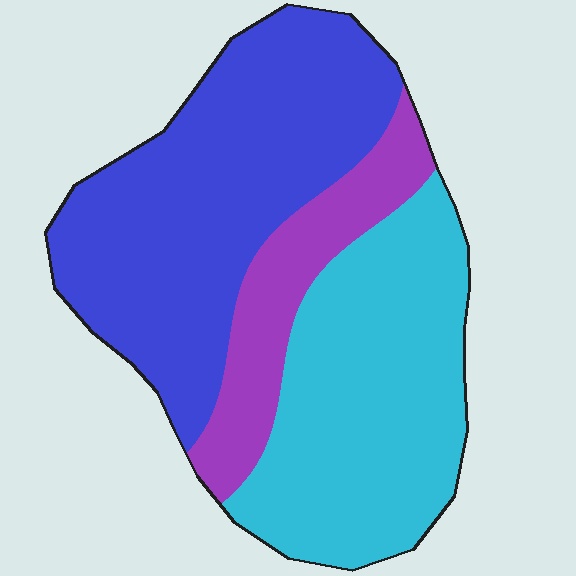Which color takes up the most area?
Blue, at roughly 45%.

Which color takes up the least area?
Purple, at roughly 15%.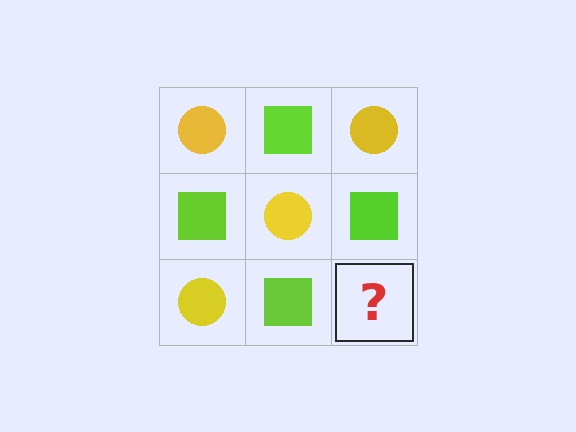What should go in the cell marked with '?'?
The missing cell should contain a yellow circle.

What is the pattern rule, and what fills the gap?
The rule is that it alternates yellow circle and lime square in a checkerboard pattern. The gap should be filled with a yellow circle.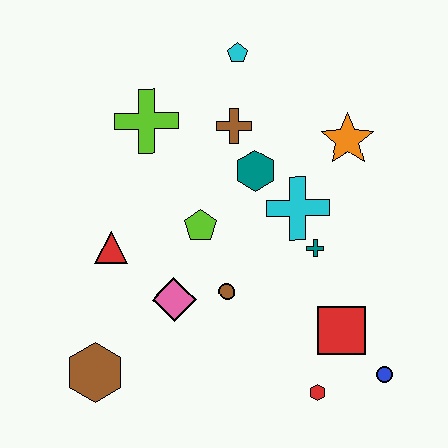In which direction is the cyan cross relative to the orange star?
The cyan cross is below the orange star.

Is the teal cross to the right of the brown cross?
Yes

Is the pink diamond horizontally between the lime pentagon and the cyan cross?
No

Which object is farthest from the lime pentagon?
The blue circle is farthest from the lime pentagon.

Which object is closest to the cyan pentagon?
The brown cross is closest to the cyan pentagon.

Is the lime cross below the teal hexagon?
No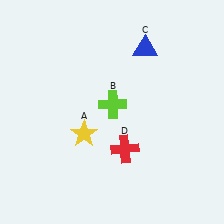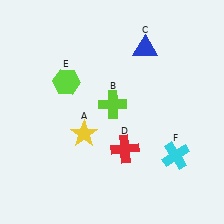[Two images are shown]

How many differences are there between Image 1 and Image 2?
There are 2 differences between the two images.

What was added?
A lime hexagon (E), a cyan cross (F) were added in Image 2.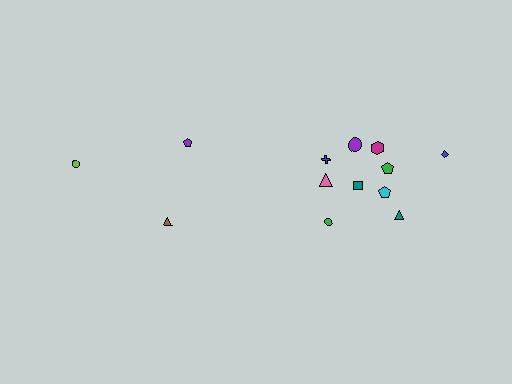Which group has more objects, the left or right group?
The right group.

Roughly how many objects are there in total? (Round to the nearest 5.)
Roughly 15 objects in total.